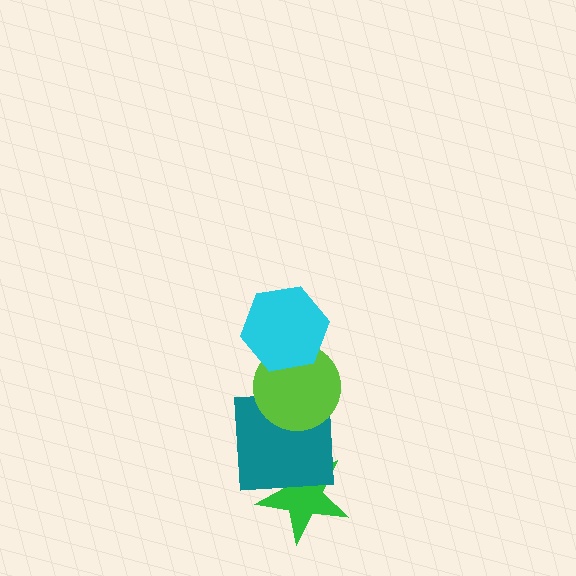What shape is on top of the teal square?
The lime circle is on top of the teal square.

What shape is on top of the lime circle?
The cyan hexagon is on top of the lime circle.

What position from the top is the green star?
The green star is 4th from the top.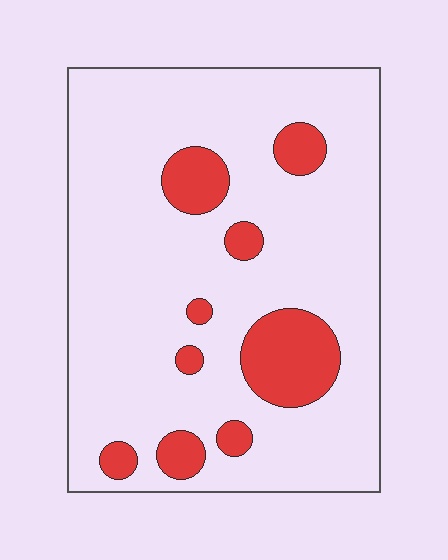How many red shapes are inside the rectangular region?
9.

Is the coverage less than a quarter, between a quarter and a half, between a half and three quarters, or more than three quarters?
Less than a quarter.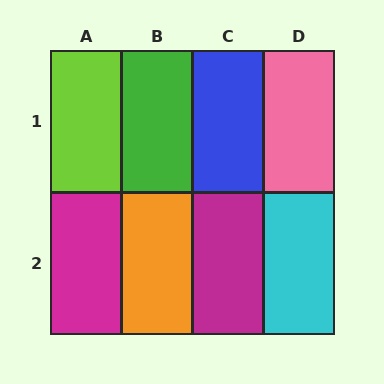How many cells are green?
1 cell is green.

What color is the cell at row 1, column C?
Blue.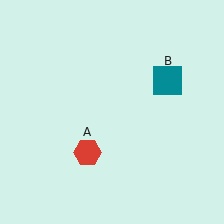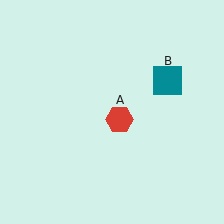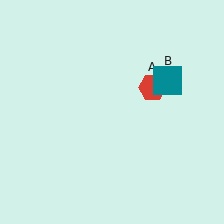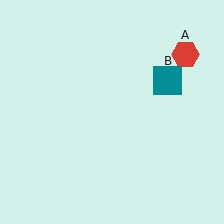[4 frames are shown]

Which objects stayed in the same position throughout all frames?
Teal square (object B) remained stationary.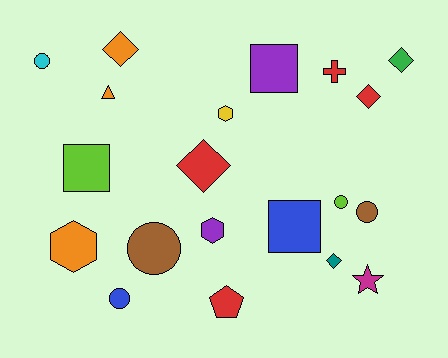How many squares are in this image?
There are 3 squares.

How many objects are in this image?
There are 20 objects.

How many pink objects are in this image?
There are no pink objects.